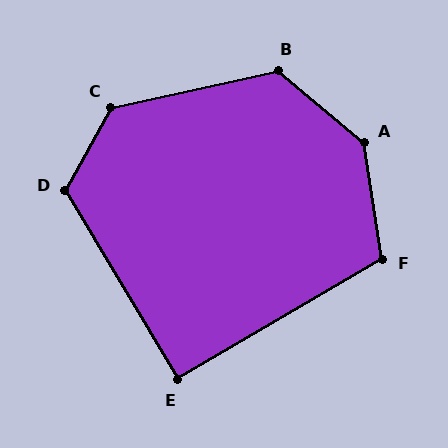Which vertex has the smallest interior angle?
E, at approximately 90 degrees.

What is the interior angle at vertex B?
Approximately 128 degrees (obtuse).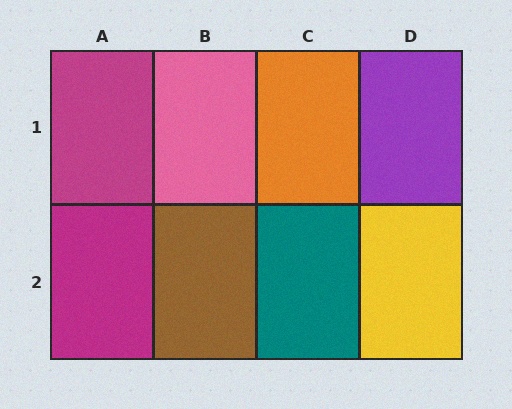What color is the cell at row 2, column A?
Magenta.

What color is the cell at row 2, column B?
Brown.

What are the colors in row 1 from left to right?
Magenta, pink, orange, purple.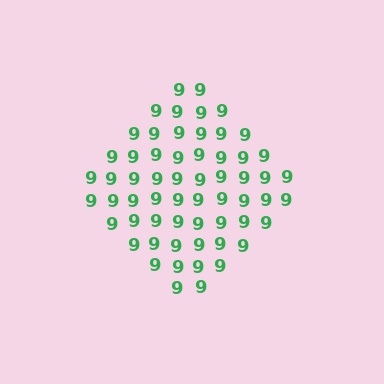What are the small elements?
The small elements are digit 9's.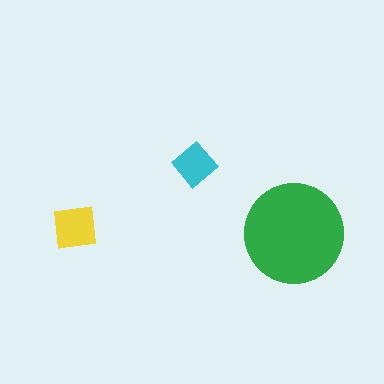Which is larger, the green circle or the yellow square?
The green circle.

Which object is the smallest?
The cyan diamond.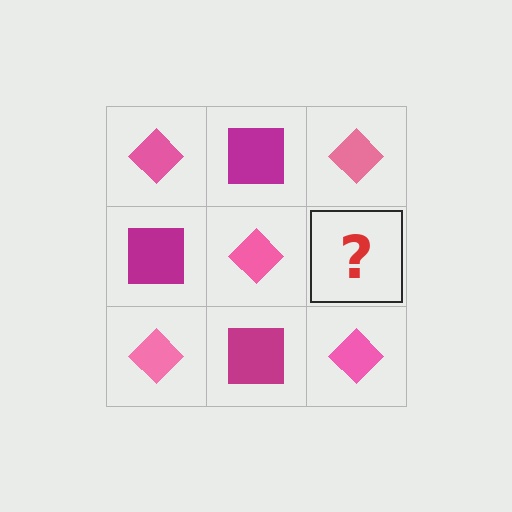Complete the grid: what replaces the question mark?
The question mark should be replaced with a magenta square.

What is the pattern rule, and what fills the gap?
The rule is that it alternates pink diamond and magenta square in a checkerboard pattern. The gap should be filled with a magenta square.